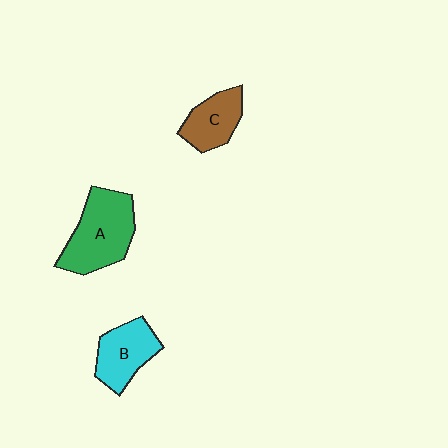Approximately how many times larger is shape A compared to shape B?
Approximately 1.4 times.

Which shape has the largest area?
Shape A (green).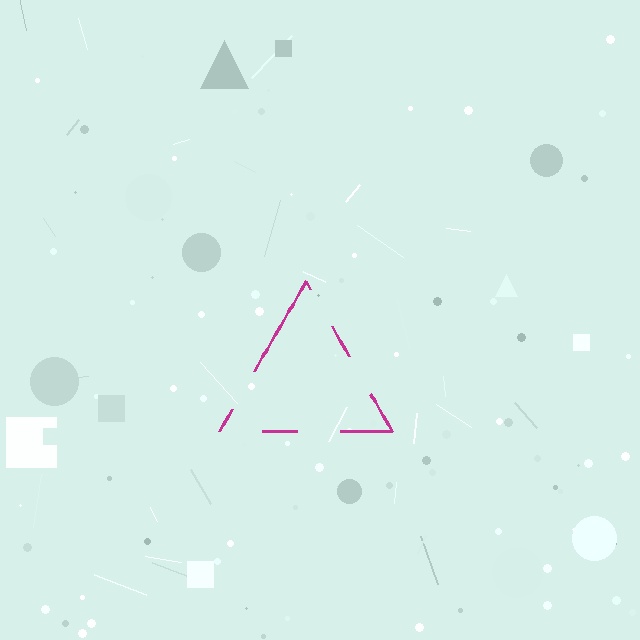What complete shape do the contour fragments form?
The contour fragments form a triangle.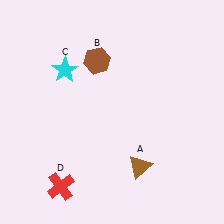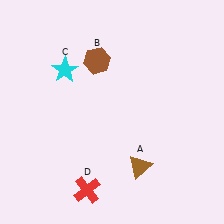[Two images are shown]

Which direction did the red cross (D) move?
The red cross (D) moved right.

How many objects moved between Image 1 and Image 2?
1 object moved between the two images.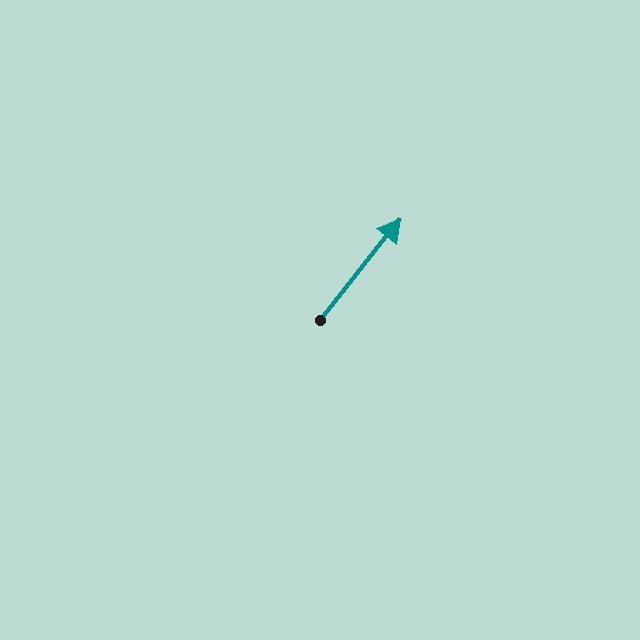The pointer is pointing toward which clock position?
Roughly 1 o'clock.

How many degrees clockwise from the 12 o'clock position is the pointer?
Approximately 38 degrees.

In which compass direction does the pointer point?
Northeast.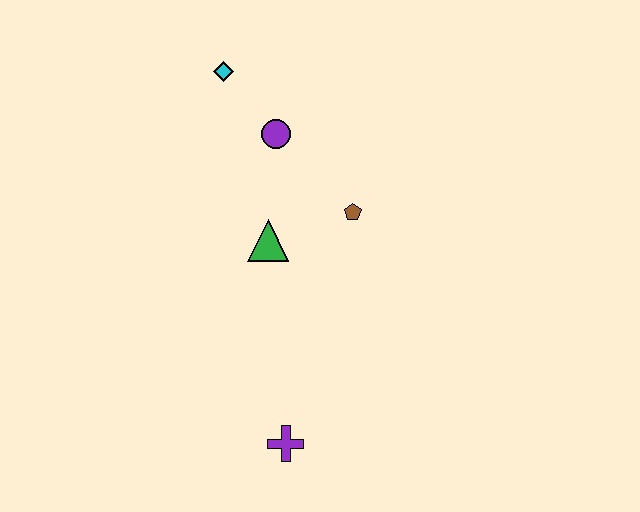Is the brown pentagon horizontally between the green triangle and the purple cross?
No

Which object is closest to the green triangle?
The brown pentagon is closest to the green triangle.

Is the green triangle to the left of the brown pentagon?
Yes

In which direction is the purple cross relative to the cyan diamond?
The purple cross is below the cyan diamond.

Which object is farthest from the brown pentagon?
The purple cross is farthest from the brown pentagon.